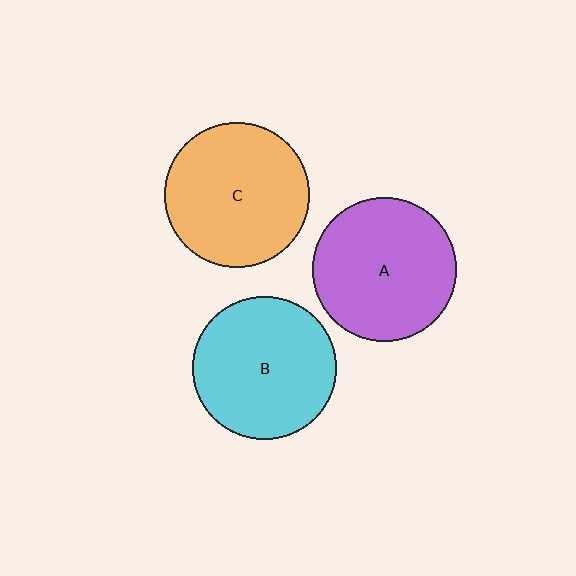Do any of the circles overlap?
No, none of the circles overlap.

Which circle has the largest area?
Circle C (orange).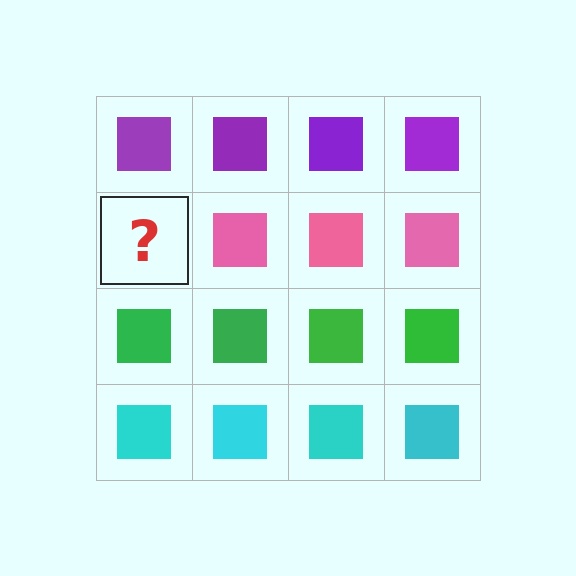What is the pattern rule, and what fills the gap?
The rule is that each row has a consistent color. The gap should be filled with a pink square.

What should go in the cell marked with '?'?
The missing cell should contain a pink square.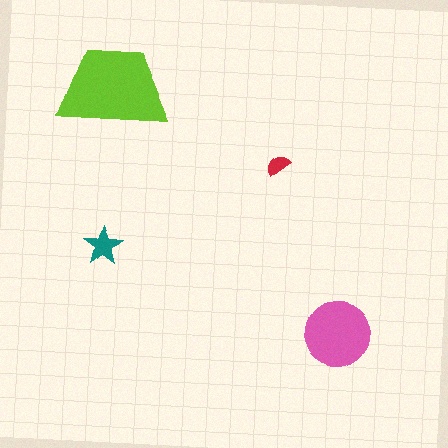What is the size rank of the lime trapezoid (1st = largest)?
1st.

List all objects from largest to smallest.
The lime trapezoid, the pink circle, the teal star, the red semicircle.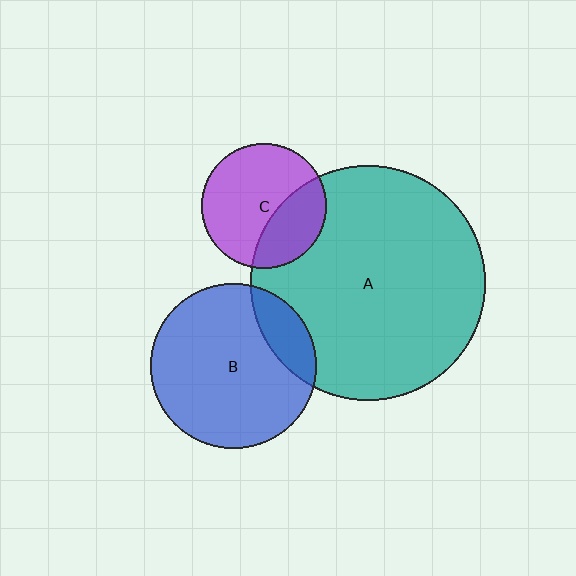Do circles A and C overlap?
Yes.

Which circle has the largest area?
Circle A (teal).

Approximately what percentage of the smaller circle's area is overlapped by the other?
Approximately 35%.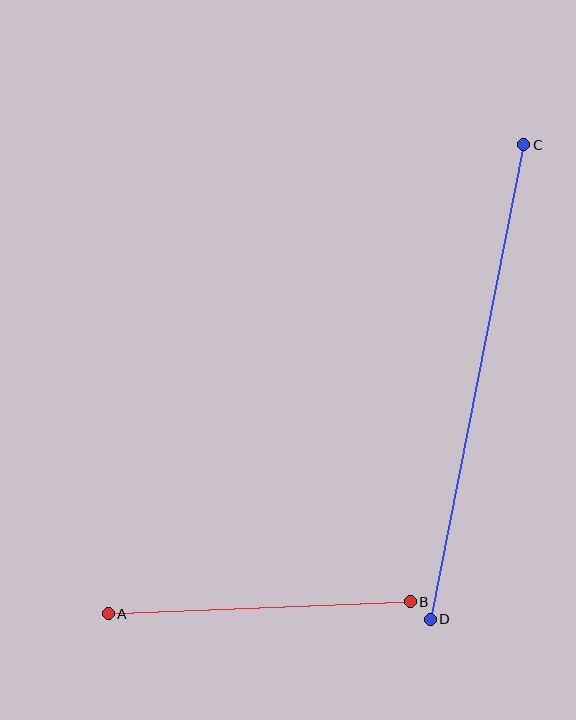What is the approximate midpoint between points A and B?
The midpoint is at approximately (259, 608) pixels.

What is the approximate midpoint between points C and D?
The midpoint is at approximately (477, 382) pixels.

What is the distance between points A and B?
The distance is approximately 302 pixels.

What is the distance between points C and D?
The distance is approximately 483 pixels.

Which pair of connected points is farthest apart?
Points C and D are farthest apart.